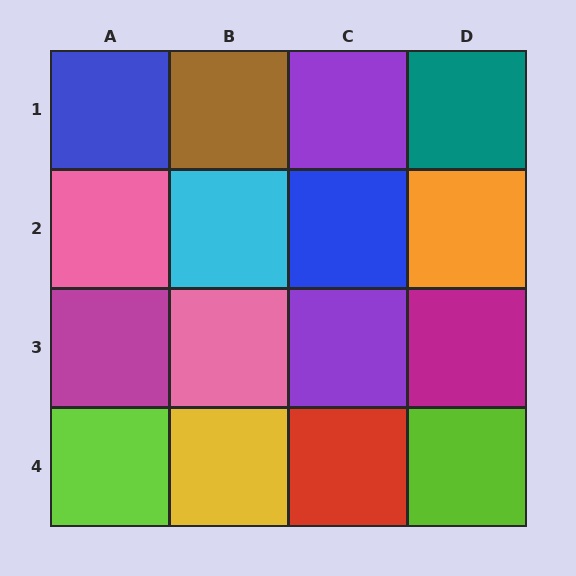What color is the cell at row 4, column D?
Lime.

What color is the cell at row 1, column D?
Teal.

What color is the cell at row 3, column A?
Magenta.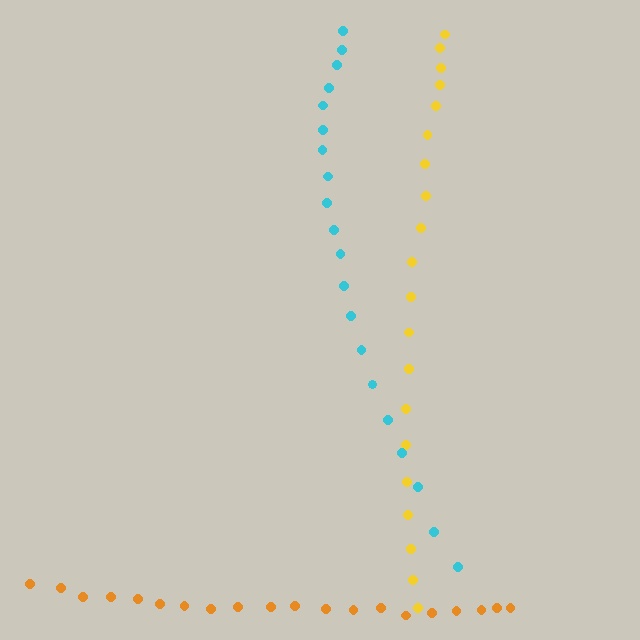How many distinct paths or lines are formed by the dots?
There are 3 distinct paths.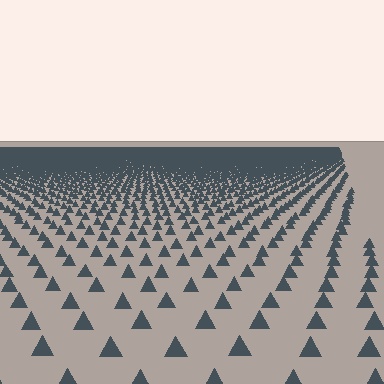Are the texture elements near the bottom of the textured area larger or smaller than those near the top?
Larger. Near the bottom, elements are closer to the viewer and appear at a bigger on-screen size.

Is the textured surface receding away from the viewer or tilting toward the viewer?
The surface is receding away from the viewer. Texture elements get smaller and denser toward the top.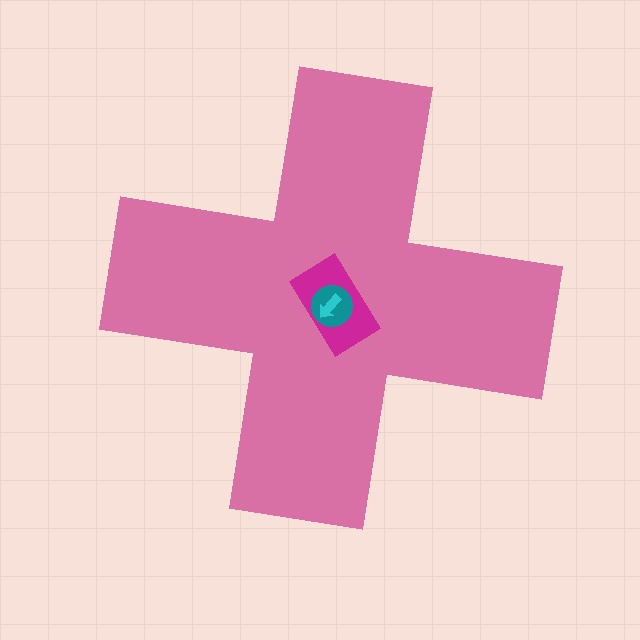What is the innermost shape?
The cyan arrow.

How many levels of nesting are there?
4.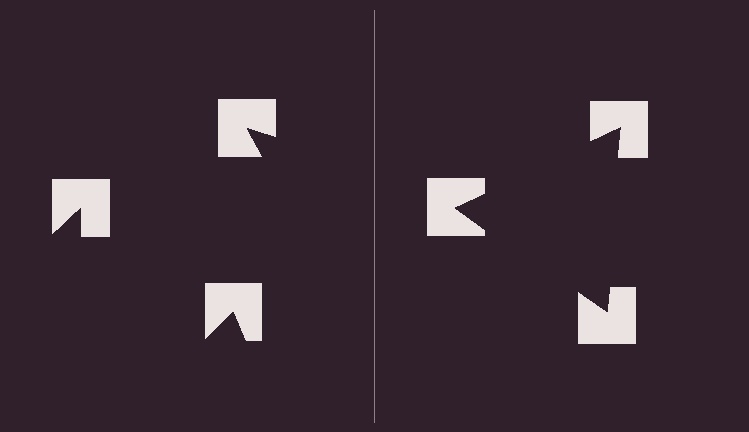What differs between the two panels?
The notched squares are positioned identically on both sides; only the wedge orientations differ. On the right they align to a triangle; on the left they are misaligned.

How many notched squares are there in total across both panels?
6 — 3 on each side.